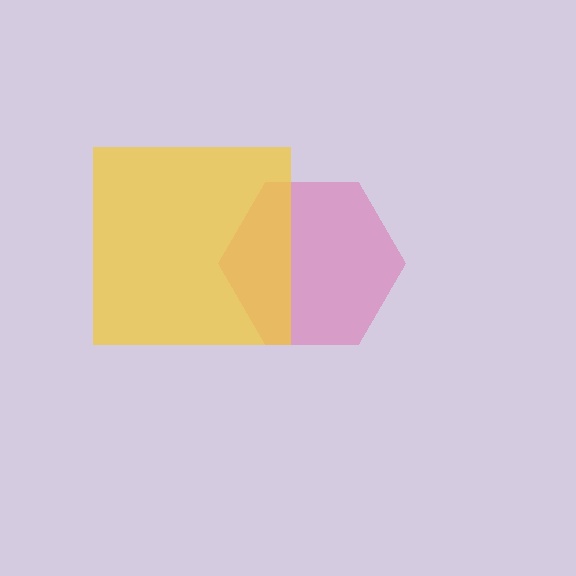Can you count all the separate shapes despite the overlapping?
Yes, there are 2 separate shapes.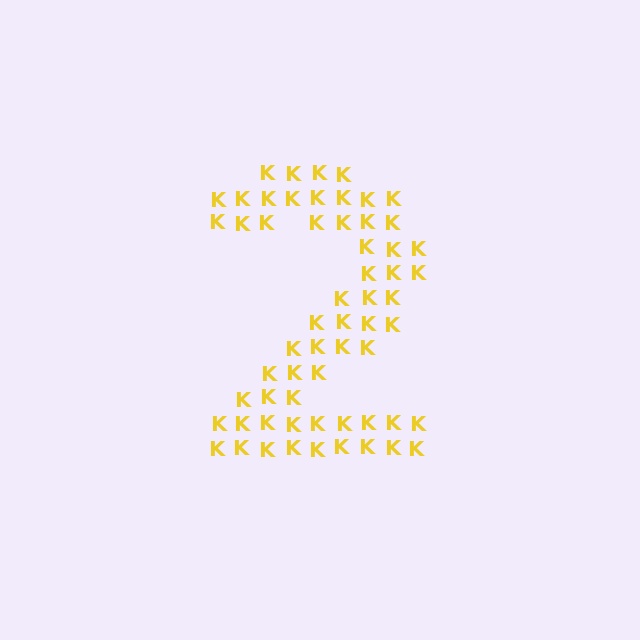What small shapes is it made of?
It is made of small letter K's.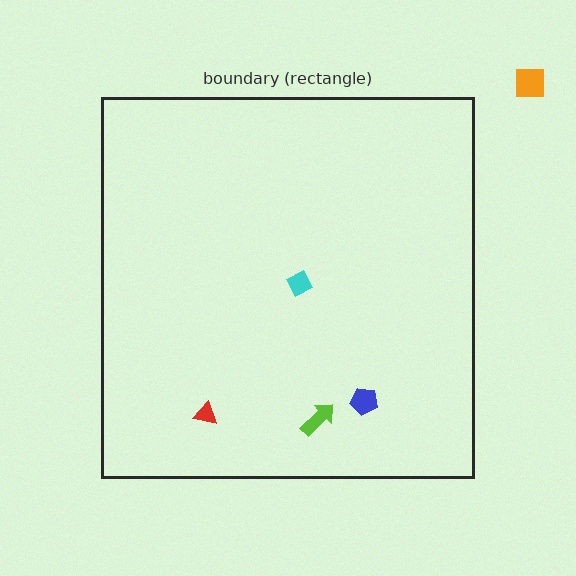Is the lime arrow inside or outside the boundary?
Inside.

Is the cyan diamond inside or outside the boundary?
Inside.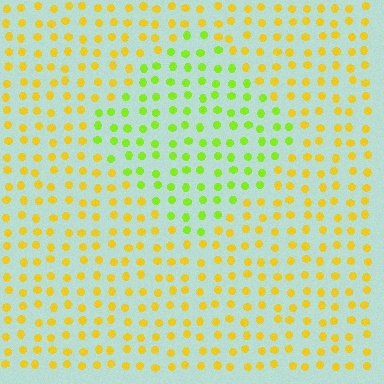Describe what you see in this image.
The image is filled with small yellow elements in a uniform arrangement. A diamond-shaped region is visible where the elements are tinted to a slightly different hue, forming a subtle color boundary.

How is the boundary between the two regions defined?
The boundary is defined purely by a slight shift in hue (about 41 degrees). Spacing, size, and orientation are identical on both sides.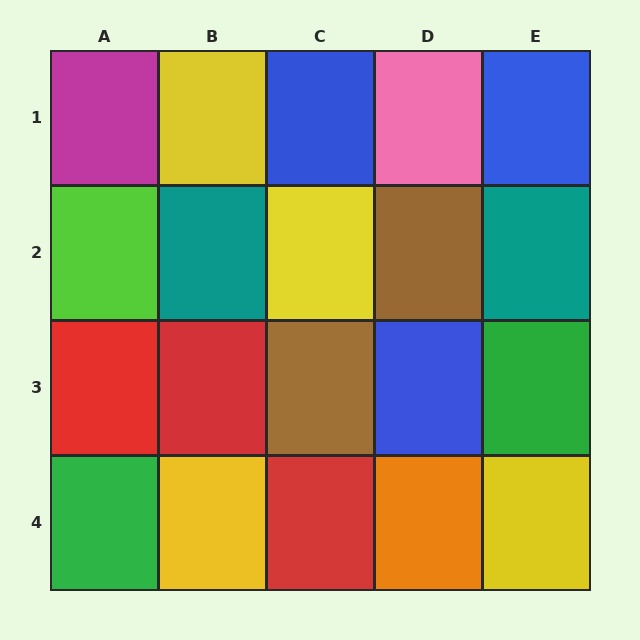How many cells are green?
2 cells are green.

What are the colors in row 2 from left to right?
Lime, teal, yellow, brown, teal.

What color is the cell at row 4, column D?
Orange.